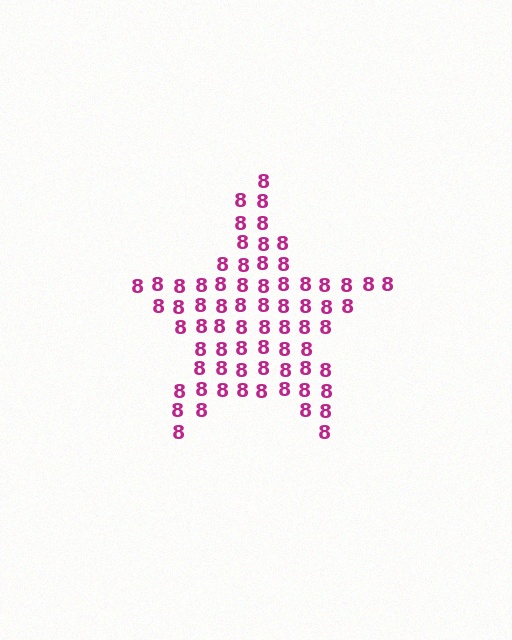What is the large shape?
The large shape is a star.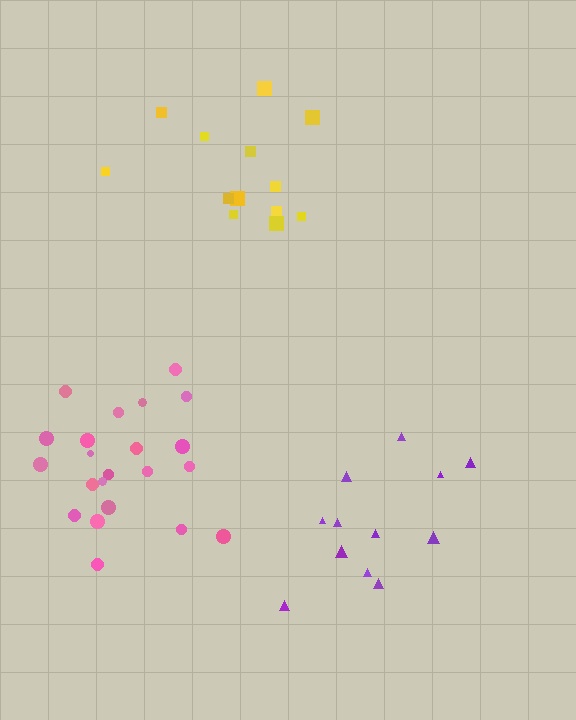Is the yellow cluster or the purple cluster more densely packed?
Yellow.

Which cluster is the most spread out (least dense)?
Purple.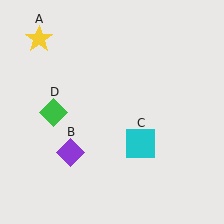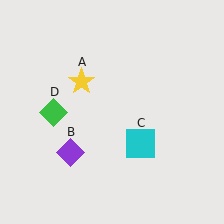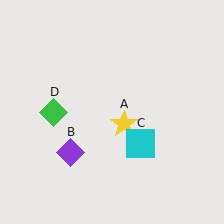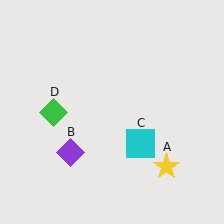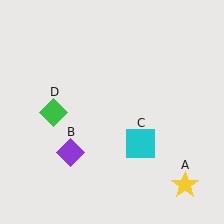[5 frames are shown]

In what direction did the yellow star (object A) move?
The yellow star (object A) moved down and to the right.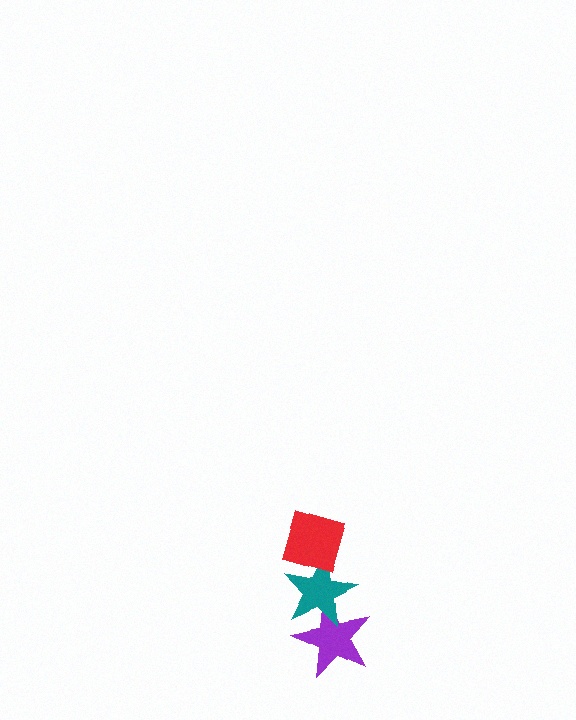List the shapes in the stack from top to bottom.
From top to bottom: the red diamond, the teal star, the purple star.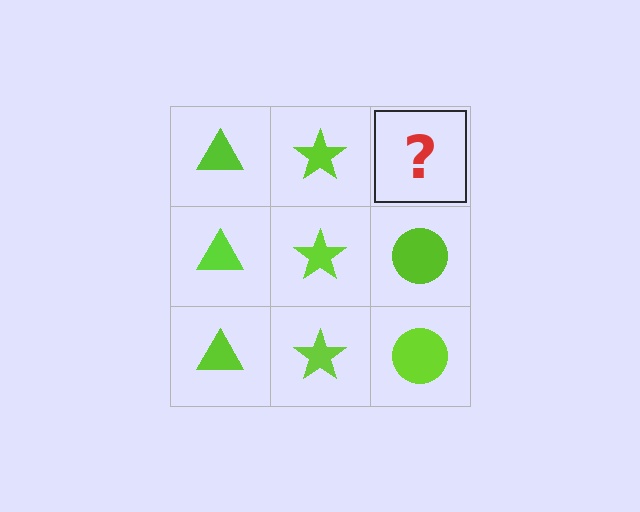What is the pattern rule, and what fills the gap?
The rule is that each column has a consistent shape. The gap should be filled with a lime circle.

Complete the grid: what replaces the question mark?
The question mark should be replaced with a lime circle.